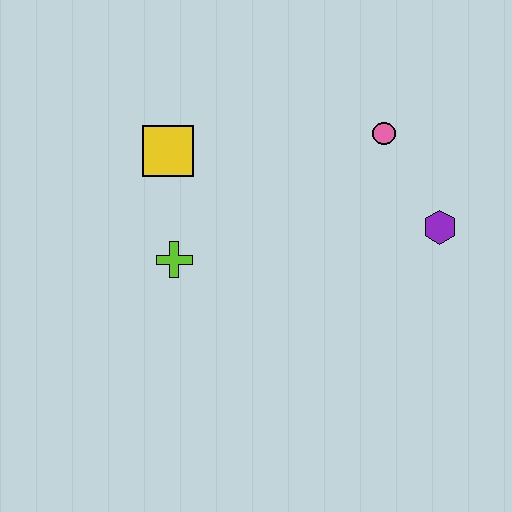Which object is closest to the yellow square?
The lime cross is closest to the yellow square.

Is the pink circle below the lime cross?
No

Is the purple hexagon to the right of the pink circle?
Yes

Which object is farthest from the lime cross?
The purple hexagon is farthest from the lime cross.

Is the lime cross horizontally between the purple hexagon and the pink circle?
No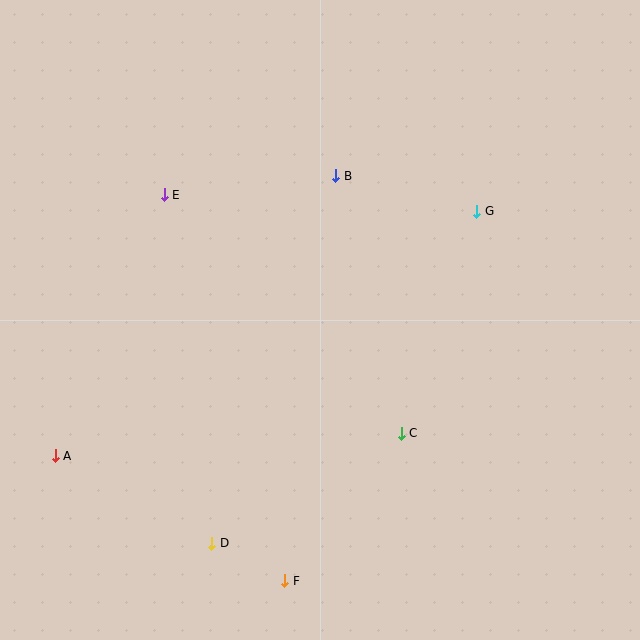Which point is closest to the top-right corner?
Point G is closest to the top-right corner.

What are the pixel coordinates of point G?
Point G is at (477, 211).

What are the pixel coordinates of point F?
Point F is at (285, 581).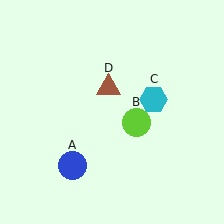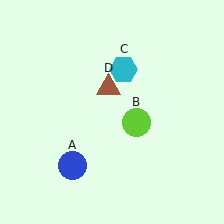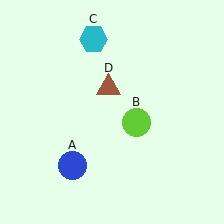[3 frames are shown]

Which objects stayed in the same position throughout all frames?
Blue circle (object A) and lime circle (object B) and brown triangle (object D) remained stationary.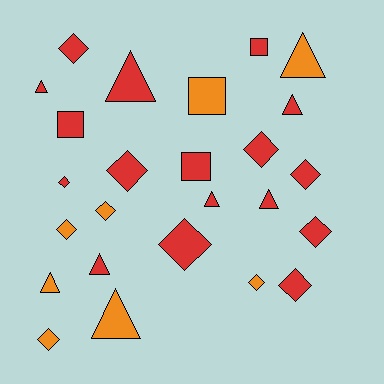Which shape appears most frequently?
Diamond, with 12 objects.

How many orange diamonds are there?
There are 4 orange diamonds.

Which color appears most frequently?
Red, with 17 objects.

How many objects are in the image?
There are 25 objects.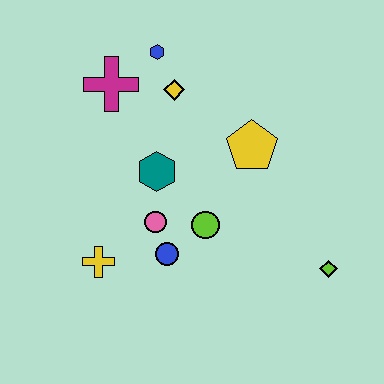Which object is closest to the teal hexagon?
The pink circle is closest to the teal hexagon.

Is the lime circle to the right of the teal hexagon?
Yes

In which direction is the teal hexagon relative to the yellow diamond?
The teal hexagon is below the yellow diamond.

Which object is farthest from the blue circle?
The blue hexagon is farthest from the blue circle.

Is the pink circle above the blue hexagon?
No